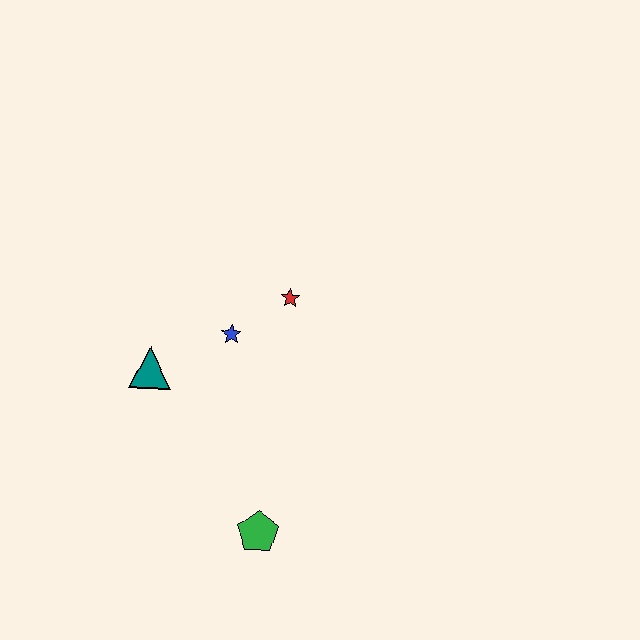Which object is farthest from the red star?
The green pentagon is farthest from the red star.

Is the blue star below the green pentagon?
No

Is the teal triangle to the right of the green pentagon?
No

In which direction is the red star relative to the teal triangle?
The red star is to the right of the teal triangle.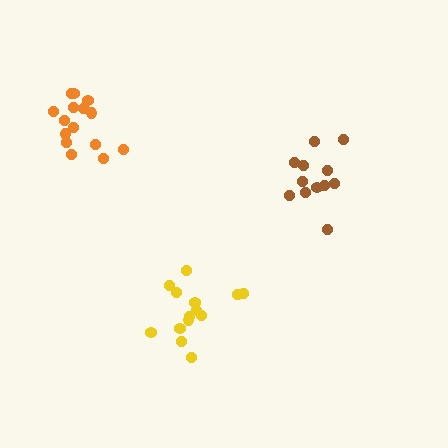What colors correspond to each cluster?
The clusters are colored: yellow, orange, brown.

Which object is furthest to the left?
The orange cluster is leftmost.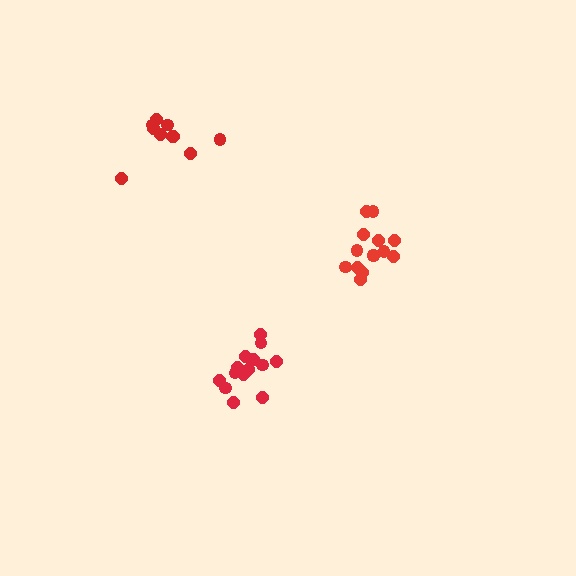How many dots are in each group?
Group 1: 15 dots, Group 2: 14 dots, Group 3: 10 dots (39 total).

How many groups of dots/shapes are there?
There are 3 groups.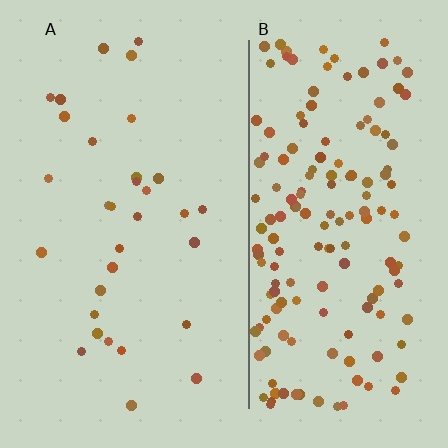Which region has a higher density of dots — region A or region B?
B (the right).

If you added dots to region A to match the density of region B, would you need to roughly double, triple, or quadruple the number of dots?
Approximately quadruple.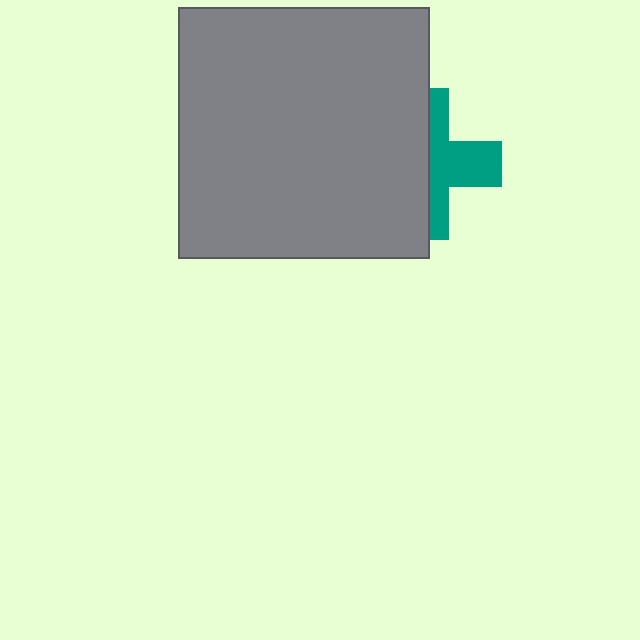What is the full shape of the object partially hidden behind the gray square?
The partially hidden object is a teal cross.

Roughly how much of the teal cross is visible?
A small part of it is visible (roughly 45%).